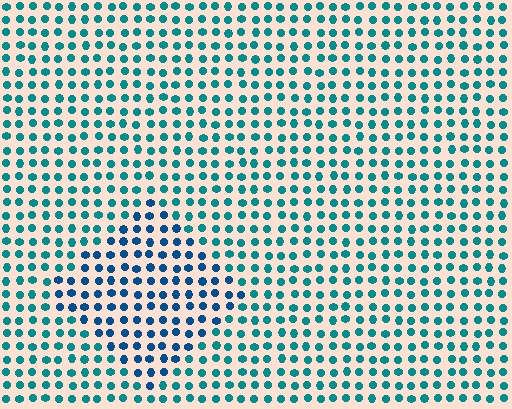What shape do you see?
I see a diamond.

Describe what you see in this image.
The image is filled with small teal elements in a uniform arrangement. A diamond-shaped region is visible where the elements are tinted to a slightly different hue, forming a subtle color boundary.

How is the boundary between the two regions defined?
The boundary is defined purely by a slight shift in hue (about 28 degrees). Spacing, size, and orientation are identical on both sides.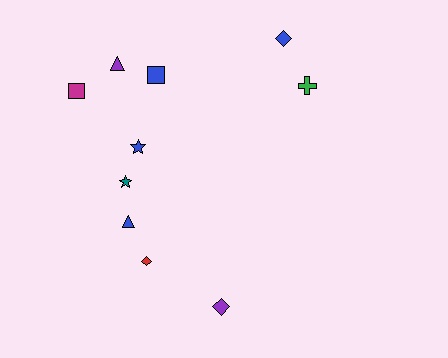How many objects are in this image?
There are 10 objects.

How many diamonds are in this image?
There are 3 diamonds.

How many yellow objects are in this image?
There are no yellow objects.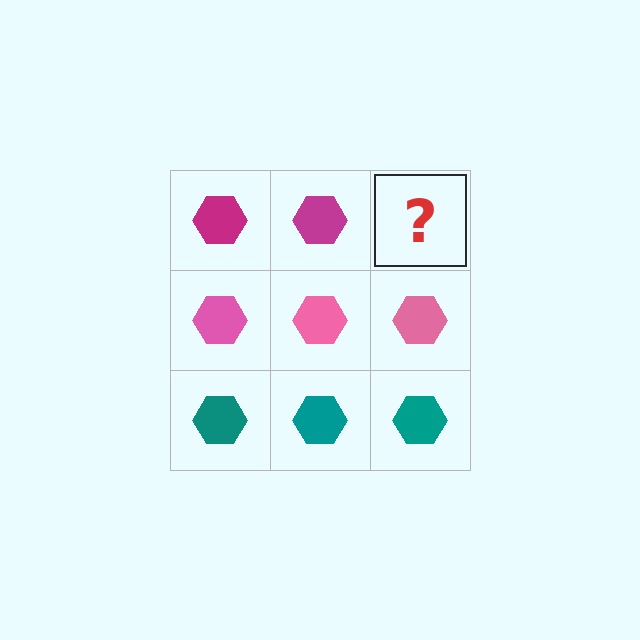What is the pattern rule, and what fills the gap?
The rule is that each row has a consistent color. The gap should be filled with a magenta hexagon.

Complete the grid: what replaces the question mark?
The question mark should be replaced with a magenta hexagon.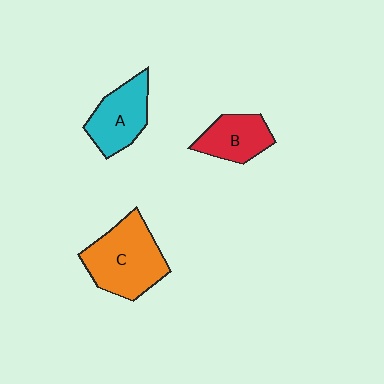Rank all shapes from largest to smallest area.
From largest to smallest: C (orange), A (cyan), B (red).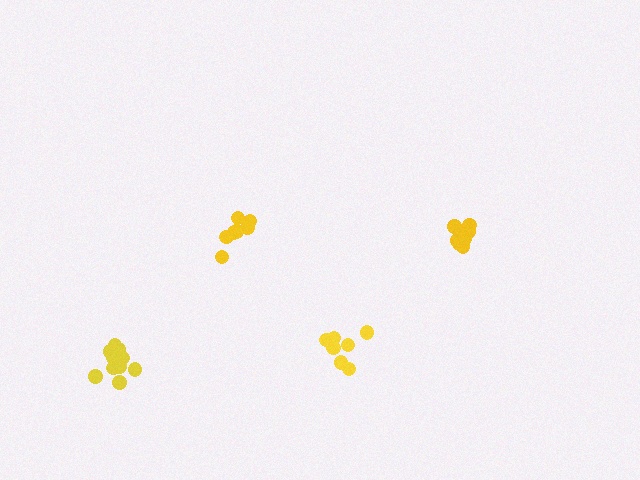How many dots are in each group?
Group 1: 8 dots, Group 2: 7 dots, Group 3: 11 dots, Group 4: 7 dots (33 total).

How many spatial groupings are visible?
There are 4 spatial groupings.